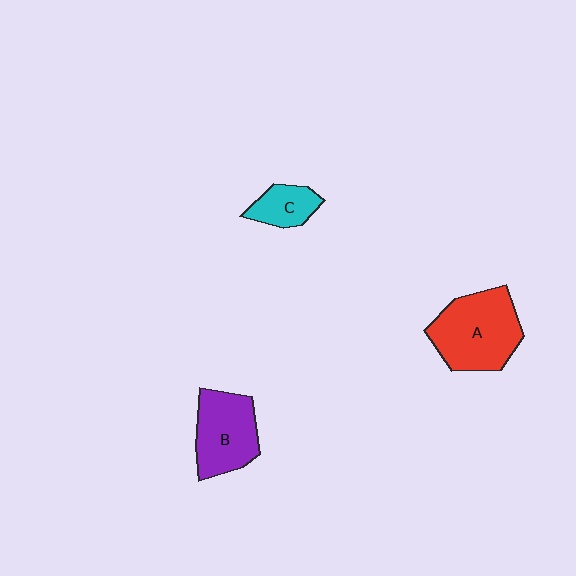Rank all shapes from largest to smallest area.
From largest to smallest: A (red), B (purple), C (cyan).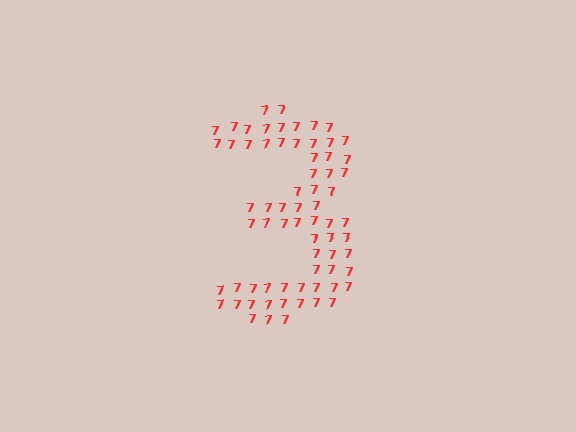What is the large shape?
The large shape is the digit 3.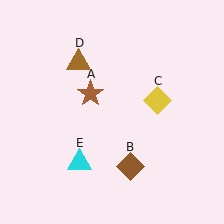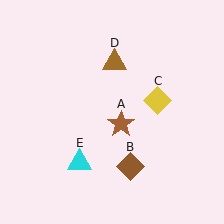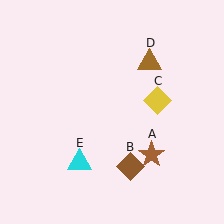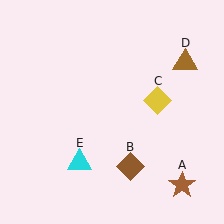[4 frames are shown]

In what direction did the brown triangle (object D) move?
The brown triangle (object D) moved right.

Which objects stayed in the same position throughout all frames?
Brown diamond (object B) and yellow diamond (object C) and cyan triangle (object E) remained stationary.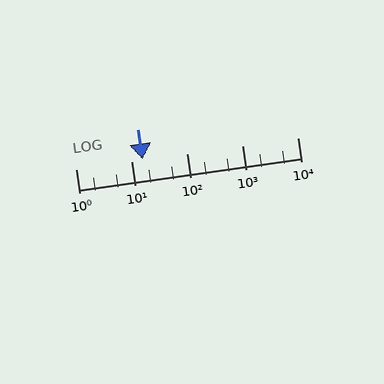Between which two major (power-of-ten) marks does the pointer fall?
The pointer is between 10 and 100.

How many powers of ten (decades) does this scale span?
The scale spans 4 decades, from 1 to 10000.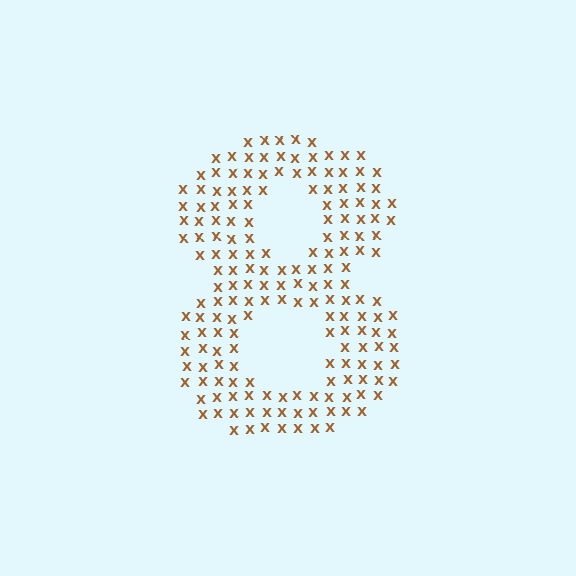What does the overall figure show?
The overall figure shows the digit 8.